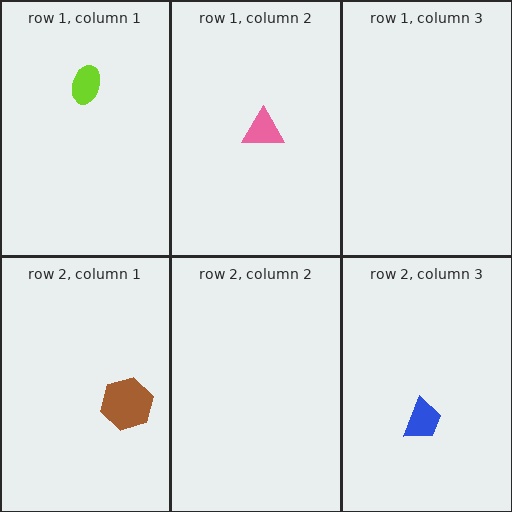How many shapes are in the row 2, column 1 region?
1.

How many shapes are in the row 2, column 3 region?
1.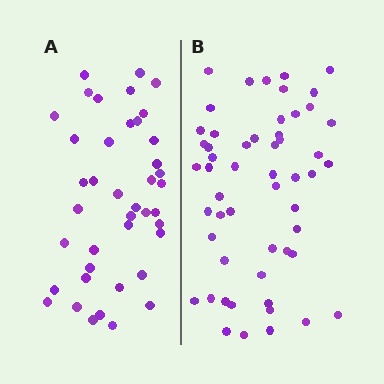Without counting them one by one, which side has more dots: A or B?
Region B (the right region) has more dots.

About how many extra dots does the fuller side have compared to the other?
Region B has approximately 15 more dots than region A.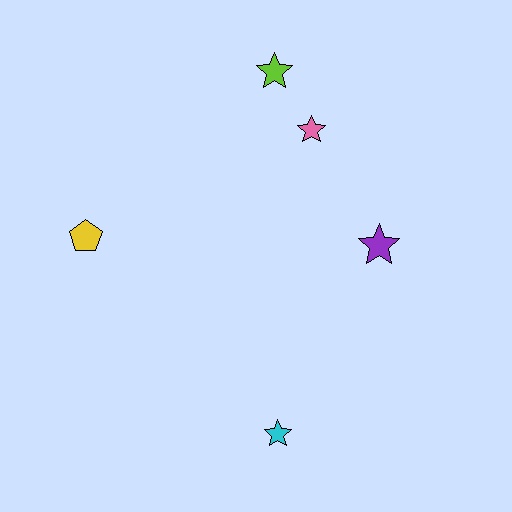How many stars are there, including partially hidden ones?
There are 4 stars.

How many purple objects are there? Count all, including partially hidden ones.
There is 1 purple object.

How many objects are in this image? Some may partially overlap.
There are 5 objects.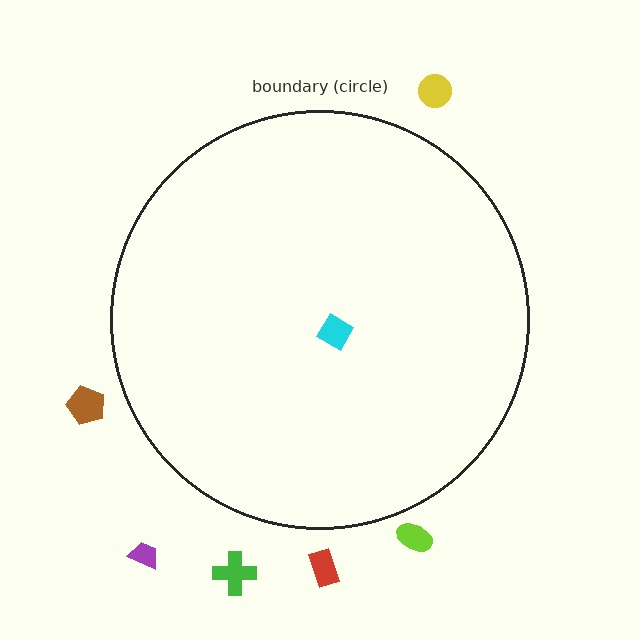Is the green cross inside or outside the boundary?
Outside.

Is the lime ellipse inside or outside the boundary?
Outside.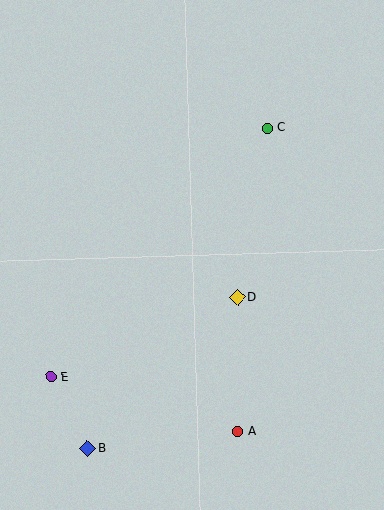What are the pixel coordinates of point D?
Point D is at (237, 297).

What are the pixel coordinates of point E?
Point E is at (51, 377).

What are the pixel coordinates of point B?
Point B is at (88, 448).